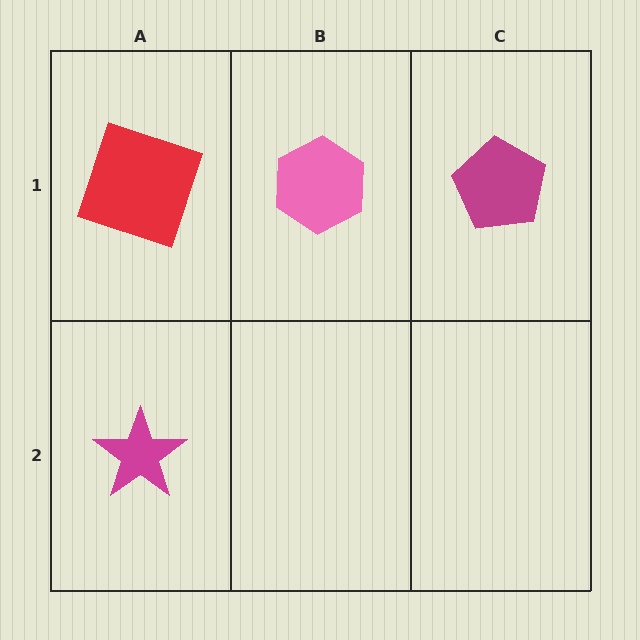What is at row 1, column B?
A pink hexagon.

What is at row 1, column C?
A magenta pentagon.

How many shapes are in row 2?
1 shape.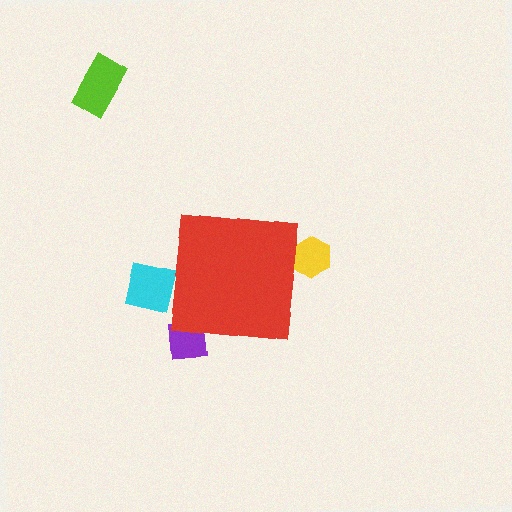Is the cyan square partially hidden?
Yes, the cyan square is partially hidden behind the red square.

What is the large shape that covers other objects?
A red square.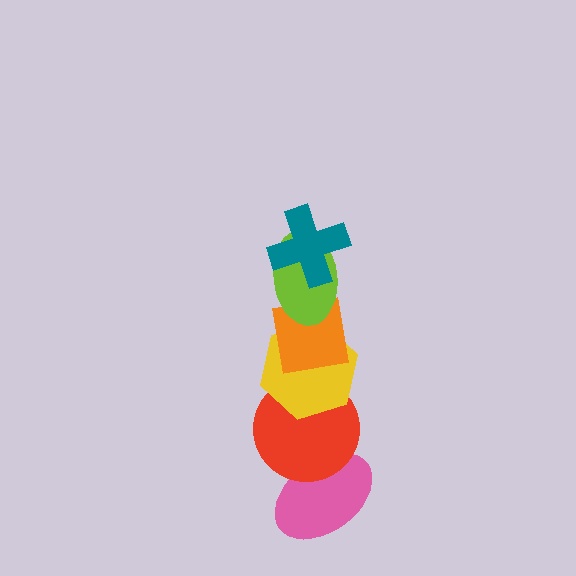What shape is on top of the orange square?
The lime ellipse is on top of the orange square.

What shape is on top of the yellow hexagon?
The orange square is on top of the yellow hexagon.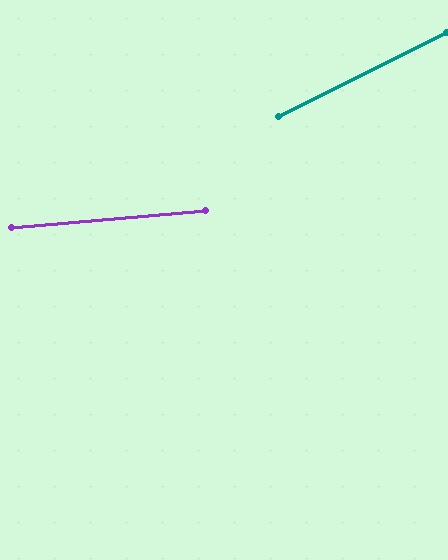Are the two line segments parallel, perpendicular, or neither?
Neither parallel nor perpendicular — they differ by about 21°.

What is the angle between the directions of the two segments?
Approximately 21 degrees.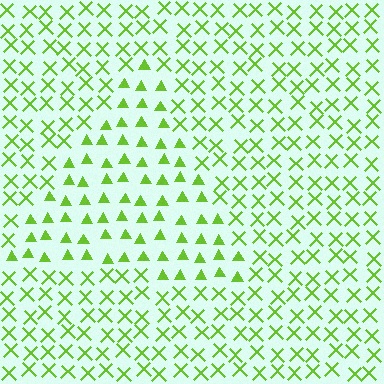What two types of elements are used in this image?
The image uses triangles inside the triangle region and X marks outside it.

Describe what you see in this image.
The image is filled with small lime elements arranged in a uniform grid. A triangle-shaped region contains triangles, while the surrounding area contains X marks. The boundary is defined purely by the change in element shape.